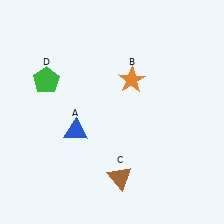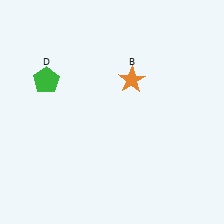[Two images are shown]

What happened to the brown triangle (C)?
The brown triangle (C) was removed in Image 2. It was in the bottom-right area of Image 1.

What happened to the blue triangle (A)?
The blue triangle (A) was removed in Image 2. It was in the bottom-left area of Image 1.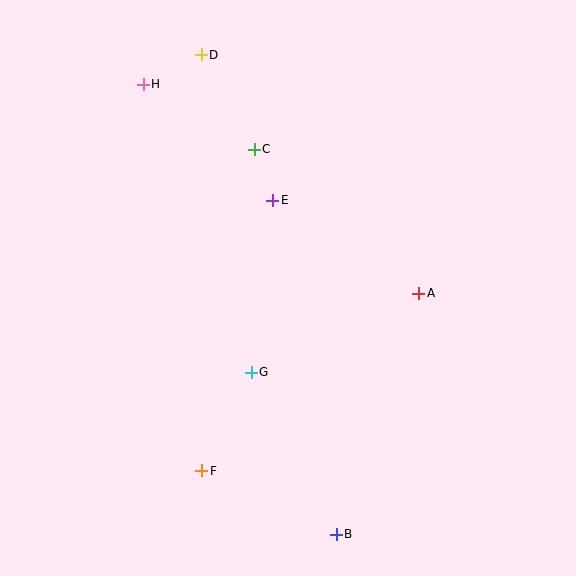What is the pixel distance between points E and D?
The distance between E and D is 162 pixels.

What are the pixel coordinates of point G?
Point G is at (251, 372).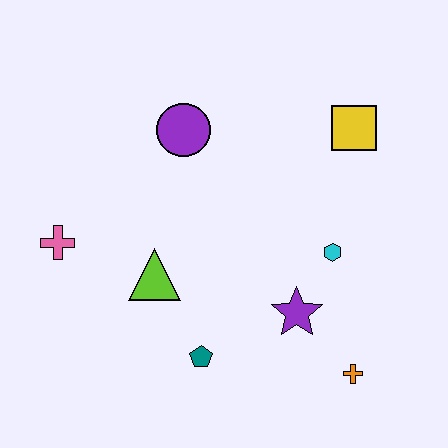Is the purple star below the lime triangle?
Yes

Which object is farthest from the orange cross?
The pink cross is farthest from the orange cross.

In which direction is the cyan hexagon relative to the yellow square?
The cyan hexagon is below the yellow square.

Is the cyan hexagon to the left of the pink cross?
No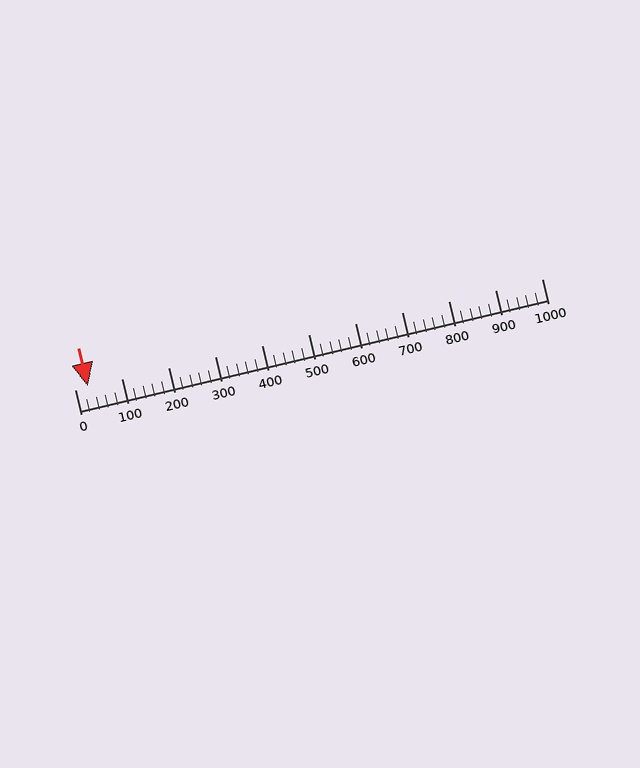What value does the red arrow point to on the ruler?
The red arrow points to approximately 28.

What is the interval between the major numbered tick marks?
The major tick marks are spaced 100 units apart.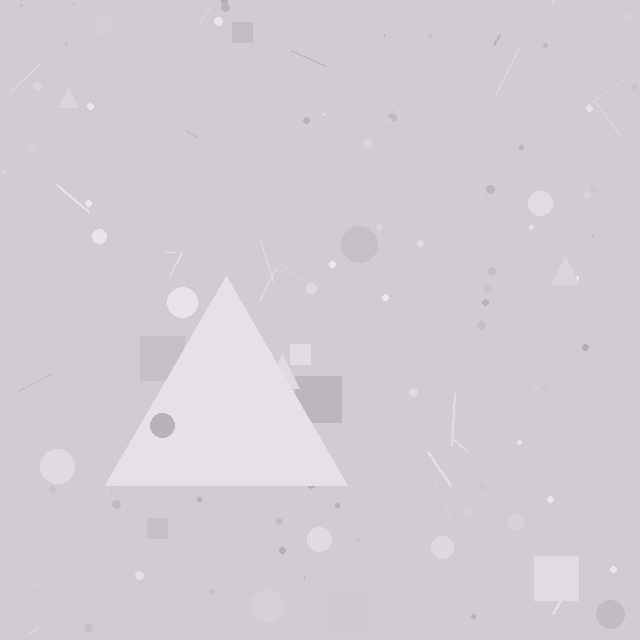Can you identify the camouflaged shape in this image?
The camouflaged shape is a triangle.